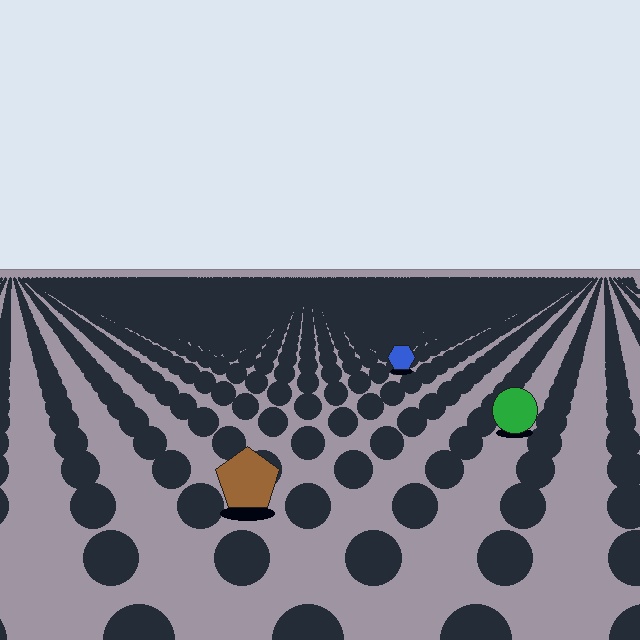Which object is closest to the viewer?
The brown pentagon is closest. The texture marks near it are larger and more spread out.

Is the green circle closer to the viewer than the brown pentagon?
No. The brown pentagon is closer — you can tell from the texture gradient: the ground texture is coarser near it.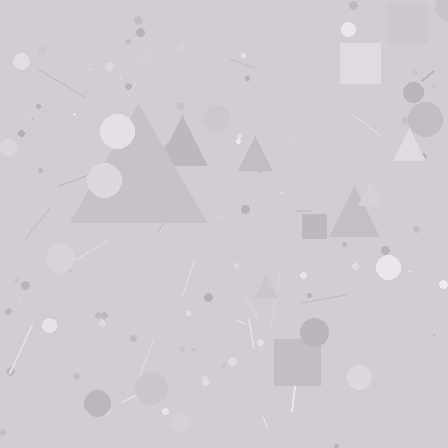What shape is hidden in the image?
A triangle is hidden in the image.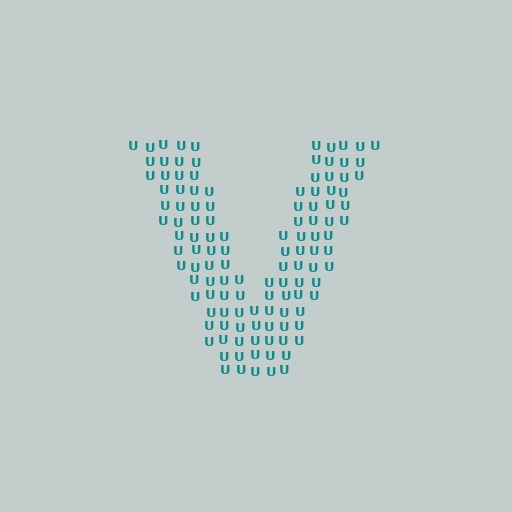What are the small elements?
The small elements are letter U's.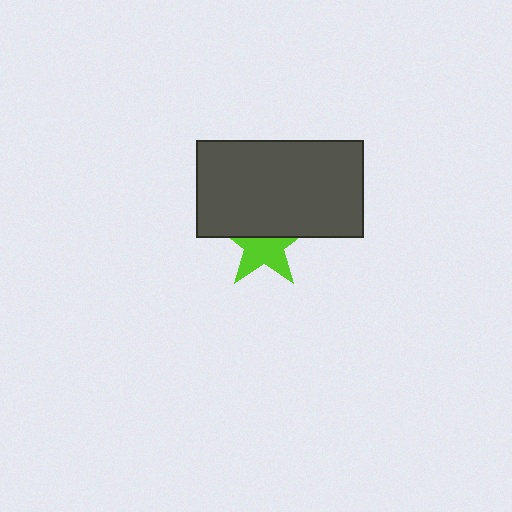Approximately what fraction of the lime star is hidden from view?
Roughly 42% of the lime star is hidden behind the dark gray rectangle.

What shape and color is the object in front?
The object in front is a dark gray rectangle.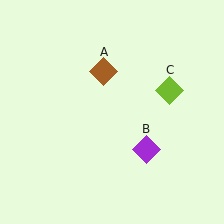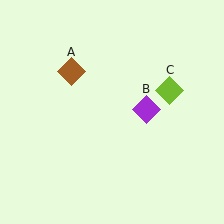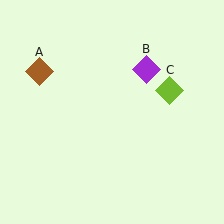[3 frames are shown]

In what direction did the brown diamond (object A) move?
The brown diamond (object A) moved left.